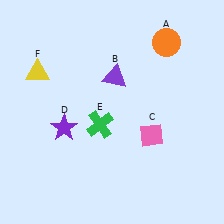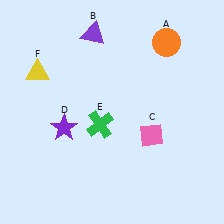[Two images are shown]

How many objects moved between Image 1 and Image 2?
1 object moved between the two images.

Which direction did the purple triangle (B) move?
The purple triangle (B) moved up.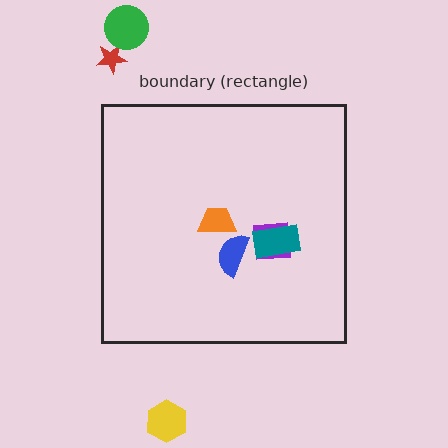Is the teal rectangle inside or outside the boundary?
Inside.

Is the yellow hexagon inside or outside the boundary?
Outside.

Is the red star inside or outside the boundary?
Outside.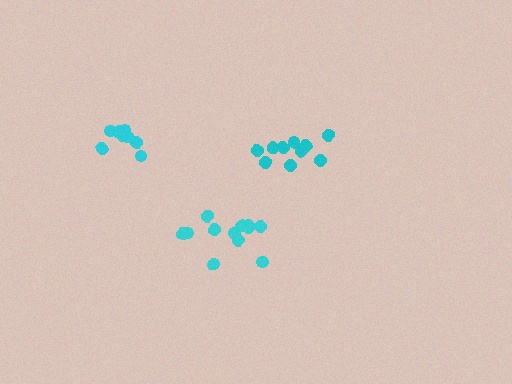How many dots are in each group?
Group 1: 10 dots, Group 2: 12 dots, Group 3: 10 dots (32 total).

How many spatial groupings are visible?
There are 3 spatial groupings.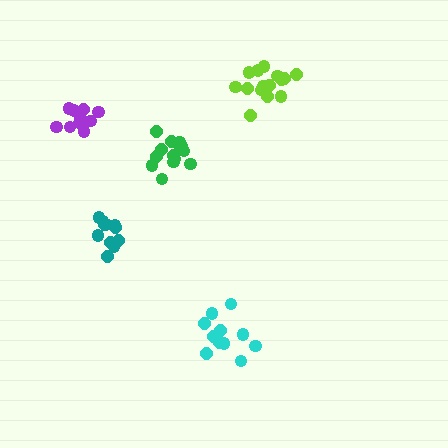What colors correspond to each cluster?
The clusters are colored: green, cyan, lime, purple, teal.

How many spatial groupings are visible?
There are 5 spatial groupings.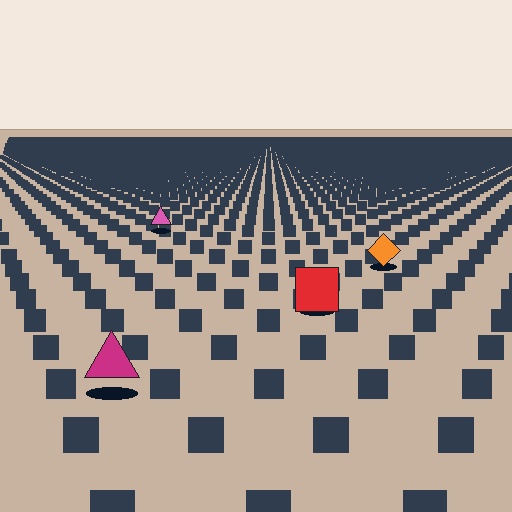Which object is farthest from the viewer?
The pink triangle is farthest from the viewer. It appears smaller and the ground texture around it is denser.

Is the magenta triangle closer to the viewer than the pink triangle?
Yes. The magenta triangle is closer — you can tell from the texture gradient: the ground texture is coarser near it.